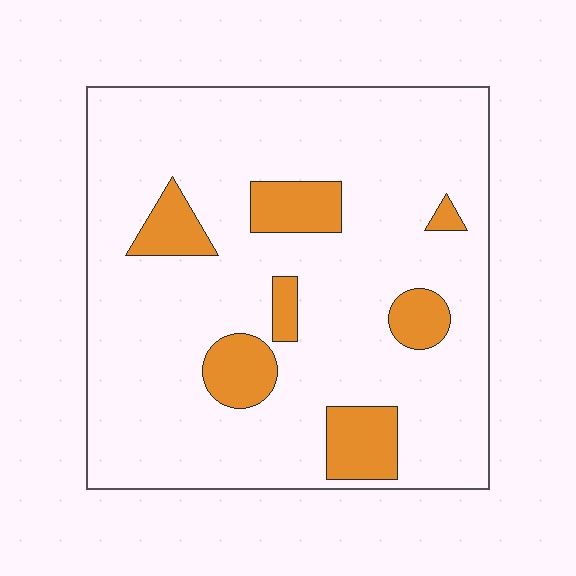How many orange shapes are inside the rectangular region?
7.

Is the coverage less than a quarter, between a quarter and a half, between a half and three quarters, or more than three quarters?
Less than a quarter.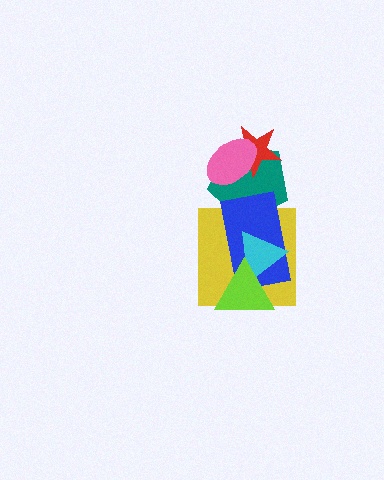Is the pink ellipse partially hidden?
No, no other shape covers it.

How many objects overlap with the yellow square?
4 objects overlap with the yellow square.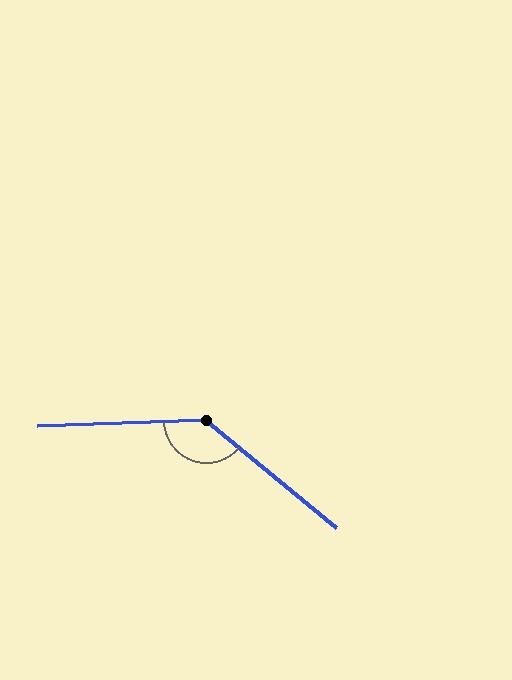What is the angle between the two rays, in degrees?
Approximately 138 degrees.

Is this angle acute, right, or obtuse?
It is obtuse.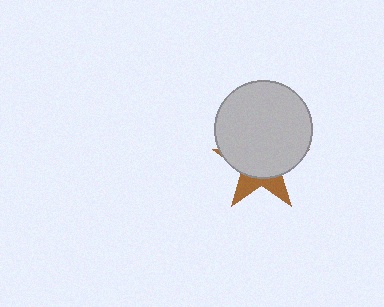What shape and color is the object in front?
The object in front is a light gray circle.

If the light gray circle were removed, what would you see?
You would see the complete brown star.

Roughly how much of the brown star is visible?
A small part of it is visible (roughly 30%).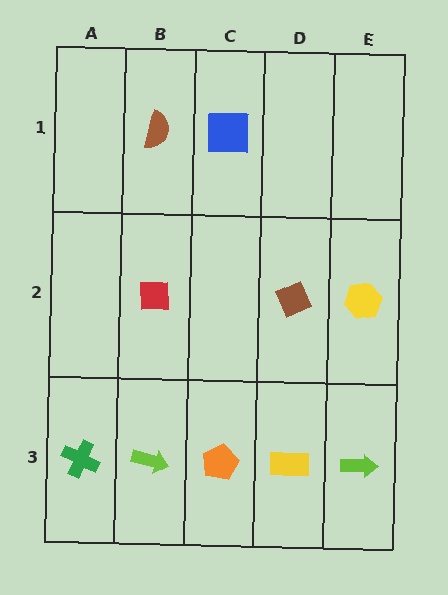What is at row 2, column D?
A brown diamond.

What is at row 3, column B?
A lime arrow.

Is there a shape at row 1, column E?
No, that cell is empty.